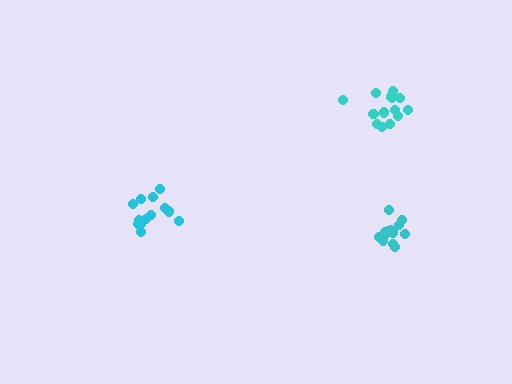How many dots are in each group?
Group 1: 13 dots, Group 2: 14 dots, Group 3: 15 dots (42 total).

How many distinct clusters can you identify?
There are 3 distinct clusters.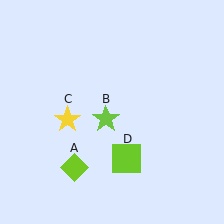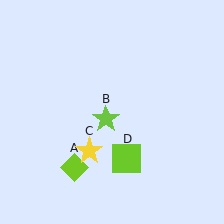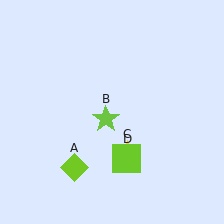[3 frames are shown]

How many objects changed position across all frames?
1 object changed position: yellow star (object C).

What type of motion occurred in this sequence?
The yellow star (object C) rotated counterclockwise around the center of the scene.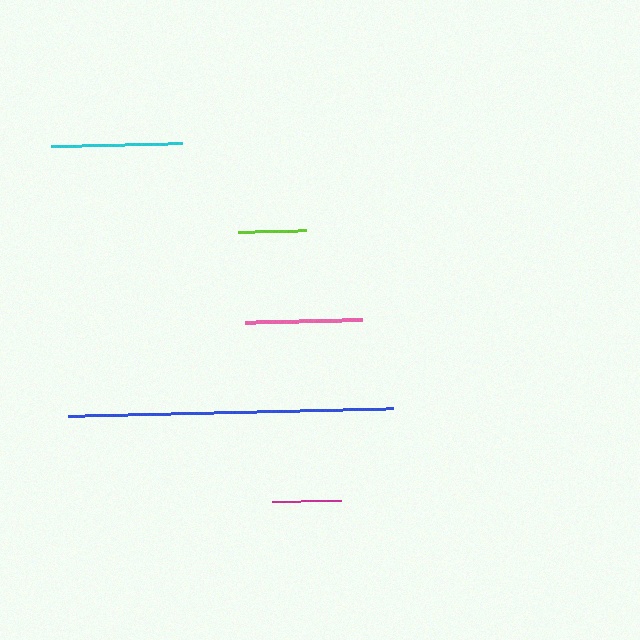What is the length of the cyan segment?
The cyan segment is approximately 130 pixels long.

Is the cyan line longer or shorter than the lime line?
The cyan line is longer than the lime line.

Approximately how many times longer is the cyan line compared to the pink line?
The cyan line is approximately 1.1 times the length of the pink line.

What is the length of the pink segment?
The pink segment is approximately 118 pixels long.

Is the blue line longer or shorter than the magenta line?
The blue line is longer than the magenta line.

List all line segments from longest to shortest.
From longest to shortest: blue, cyan, pink, magenta, lime.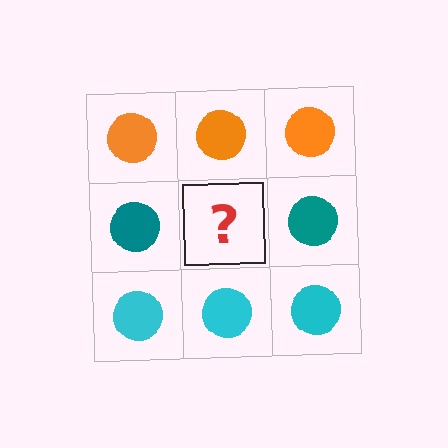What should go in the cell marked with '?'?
The missing cell should contain a teal circle.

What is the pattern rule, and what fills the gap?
The rule is that each row has a consistent color. The gap should be filled with a teal circle.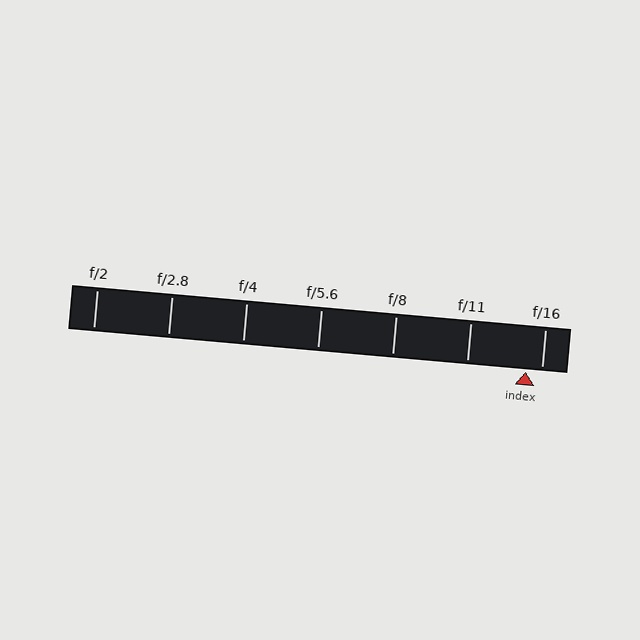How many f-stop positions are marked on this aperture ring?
There are 7 f-stop positions marked.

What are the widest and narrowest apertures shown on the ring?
The widest aperture shown is f/2 and the narrowest is f/16.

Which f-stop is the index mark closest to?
The index mark is closest to f/16.